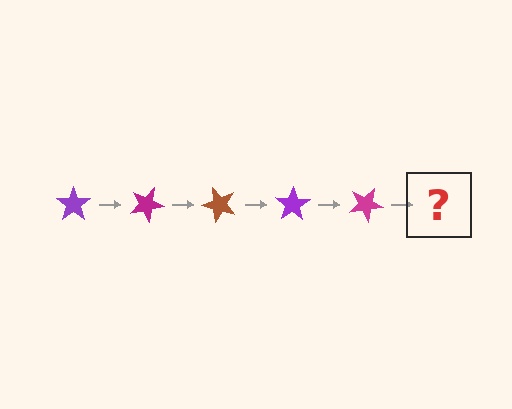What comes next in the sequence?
The next element should be a brown star, rotated 125 degrees from the start.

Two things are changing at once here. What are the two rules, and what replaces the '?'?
The two rules are that it rotates 25 degrees each step and the color cycles through purple, magenta, and brown. The '?' should be a brown star, rotated 125 degrees from the start.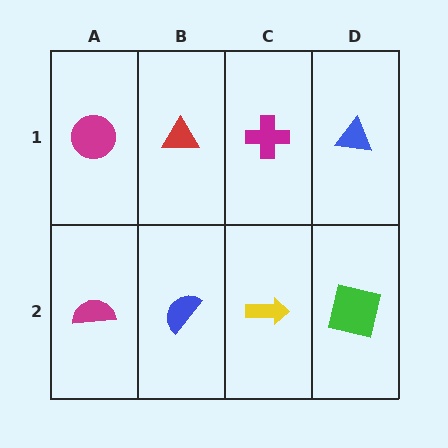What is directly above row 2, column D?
A blue triangle.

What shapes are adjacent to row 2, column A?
A magenta circle (row 1, column A), a blue semicircle (row 2, column B).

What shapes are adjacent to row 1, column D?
A green square (row 2, column D), a magenta cross (row 1, column C).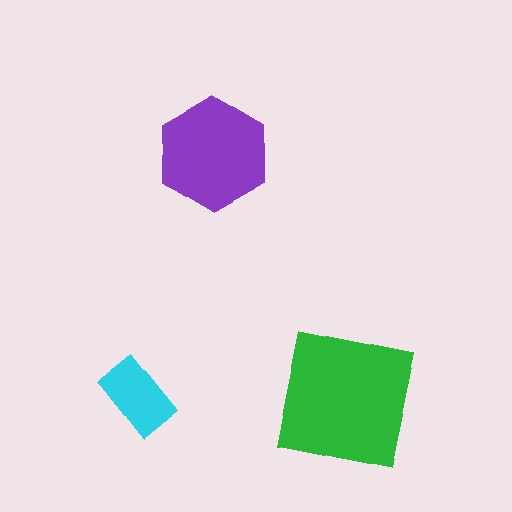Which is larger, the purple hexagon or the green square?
The green square.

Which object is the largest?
The green square.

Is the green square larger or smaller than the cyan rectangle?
Larger.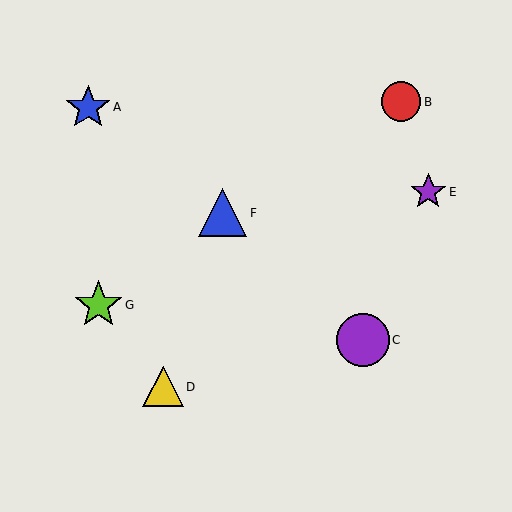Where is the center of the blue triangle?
The center of the blue triangle is at (223, 213).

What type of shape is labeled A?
Shape A is a blue star.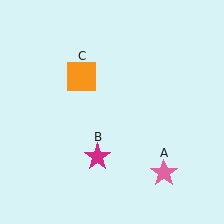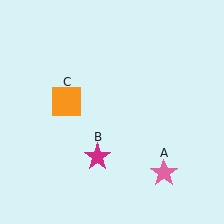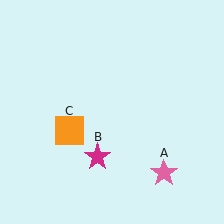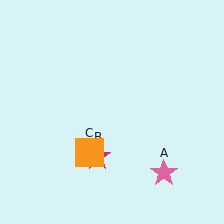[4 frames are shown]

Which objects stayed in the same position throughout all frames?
Pink star (object A) and magenta star (object B) remained stationary.